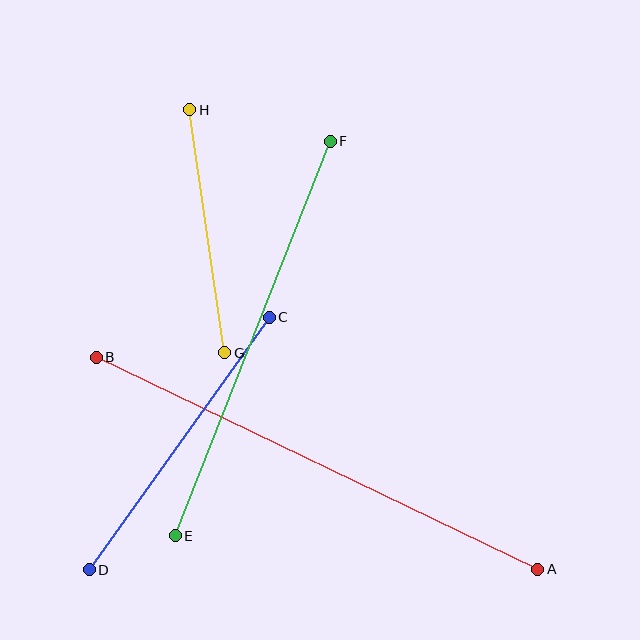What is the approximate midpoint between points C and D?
The midpoint is at approximately (179, 443) pixels.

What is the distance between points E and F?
The distance is approximately 424 pixels.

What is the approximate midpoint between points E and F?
The midpoint is at approximately (253, 338) pixels.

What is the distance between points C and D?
The distance is approximately 310 pixels.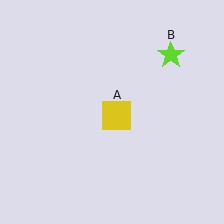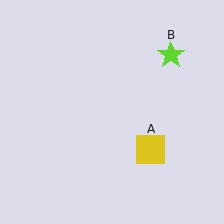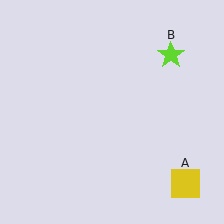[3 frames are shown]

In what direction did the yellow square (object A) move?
The yellow square (object A) moved down and to the right.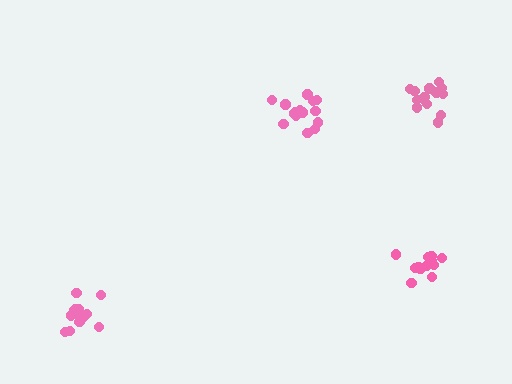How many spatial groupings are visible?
There are 4 spatial groupings.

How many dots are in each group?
Group 1: 15 dots, Group 2: 13 dots, Group 3: 14 dots, Group 4: 14 dots (56 total).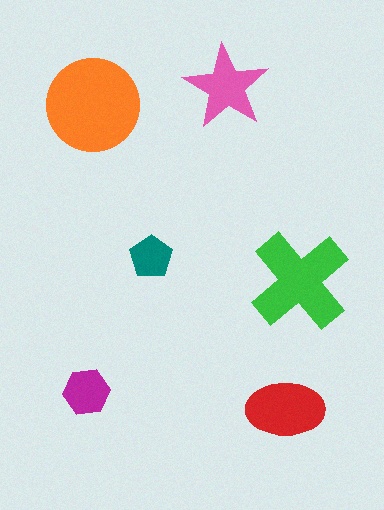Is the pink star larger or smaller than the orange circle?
Smaller.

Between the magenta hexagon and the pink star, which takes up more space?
The pink star.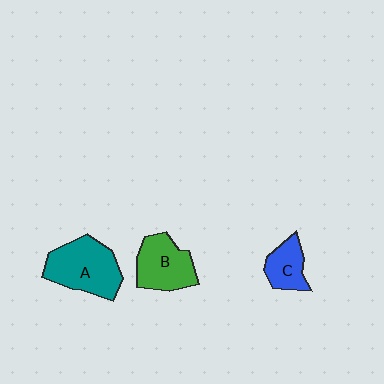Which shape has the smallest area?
Shape C (blue).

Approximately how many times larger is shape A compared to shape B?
Approximately 1.3 times.